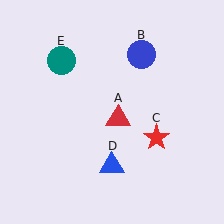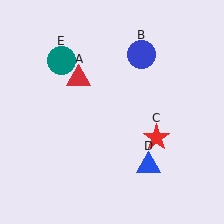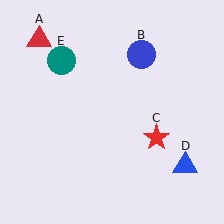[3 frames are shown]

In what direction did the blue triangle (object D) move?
The blue triangle (object D) moved right.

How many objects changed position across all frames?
2 objects changed position: red triangle (object A), blue triangle (object D).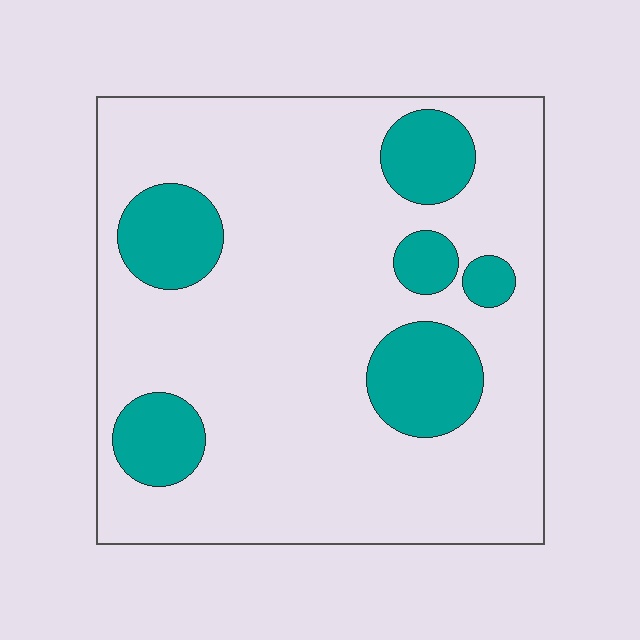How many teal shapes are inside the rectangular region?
6.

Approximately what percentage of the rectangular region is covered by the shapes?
Approximately 20%.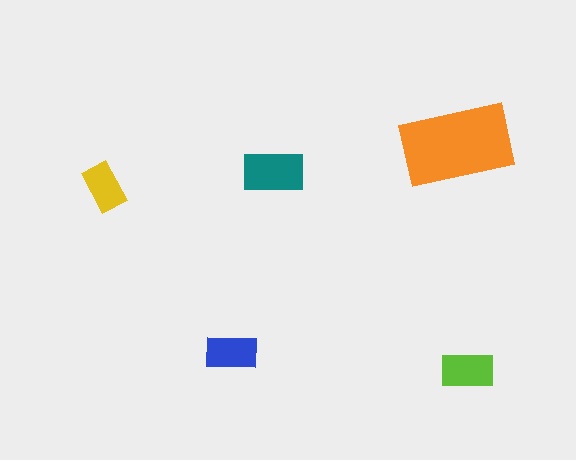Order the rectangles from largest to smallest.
the orange one, the teal one, the lime one, the blue one, the yellow one.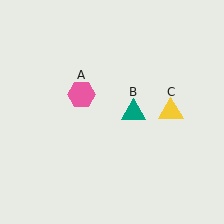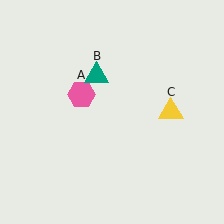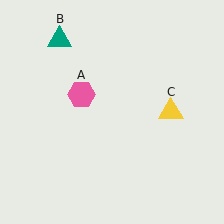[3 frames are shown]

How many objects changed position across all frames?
1 object changed position: teal triangle (object B).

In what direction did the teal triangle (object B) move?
The teal triangle (object B) moved up and to the left.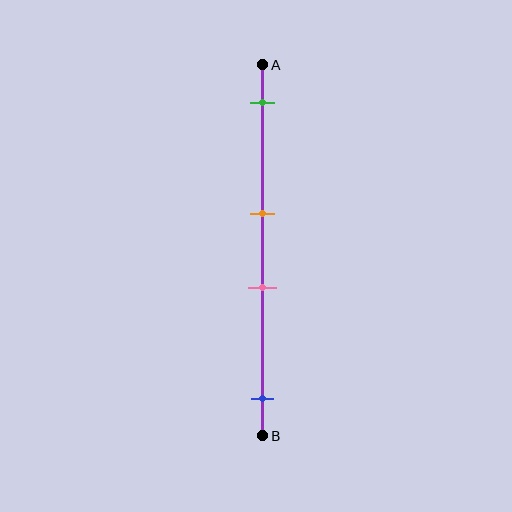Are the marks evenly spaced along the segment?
No, the marks are not evenly spaced.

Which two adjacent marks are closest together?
The orange and pink marks are the closest adjacent pair.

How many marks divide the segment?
There are 4 marks dividing the segment.